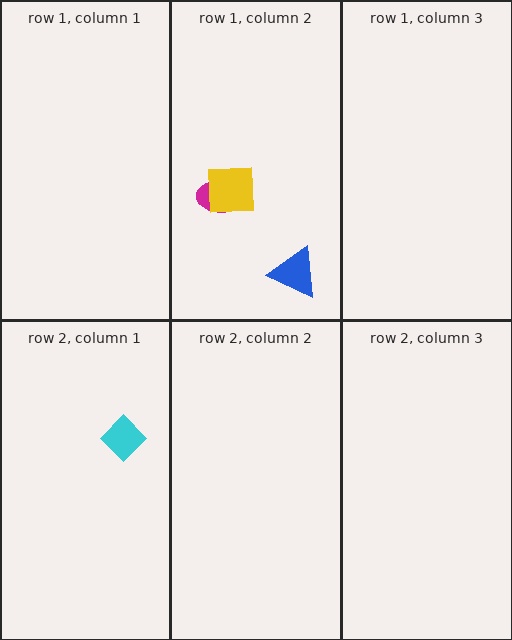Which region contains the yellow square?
The row 1, column 2 region.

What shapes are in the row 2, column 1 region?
The cyan diamond.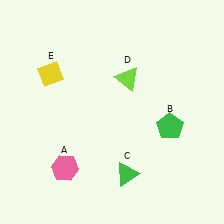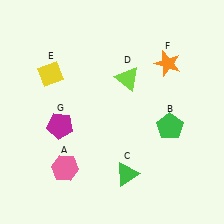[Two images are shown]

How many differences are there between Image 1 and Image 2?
There are 2 differences between the two images.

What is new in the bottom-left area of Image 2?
A magenta pentagon (G) was added in the bottom-left area of Image 2.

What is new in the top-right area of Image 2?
An orange star (F) was added in the top-right area of Image 2.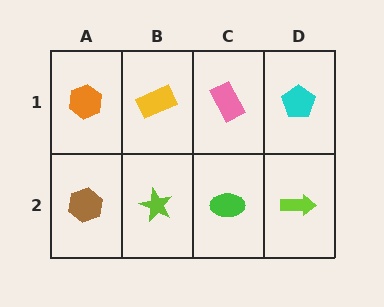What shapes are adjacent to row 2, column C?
A pink rectangle (row 1, column C), a lime star (row 2, column B), a lime arrow (row 2, column D).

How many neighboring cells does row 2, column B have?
3.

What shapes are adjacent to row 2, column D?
A cyan pentagon (row 1, column D), a green ellipse (row 2, column C).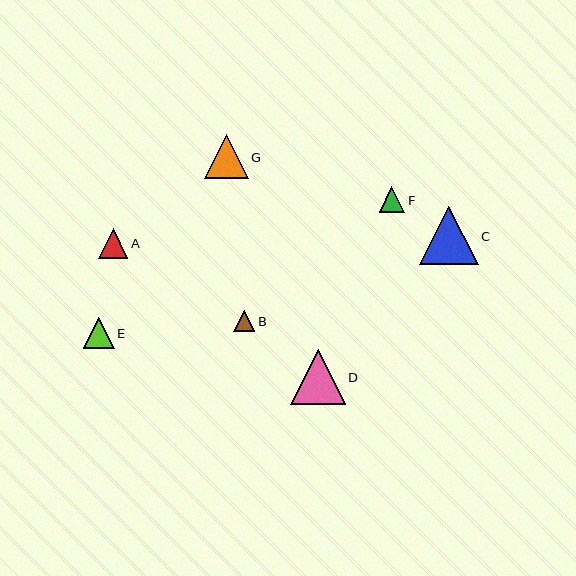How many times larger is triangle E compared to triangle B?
Triangle E is approximately 1.4 times the size of triangle B.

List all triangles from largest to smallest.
From largest to smallest: C, D, G, E, A, F, B.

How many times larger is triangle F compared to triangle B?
Triangle F is approximately 1.2 times the size of triangle B.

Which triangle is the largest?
Triangle C is the largest with a size of approximately 58 pixels.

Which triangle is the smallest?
Triangle B is the smallest with a size of approximately 21 pixels.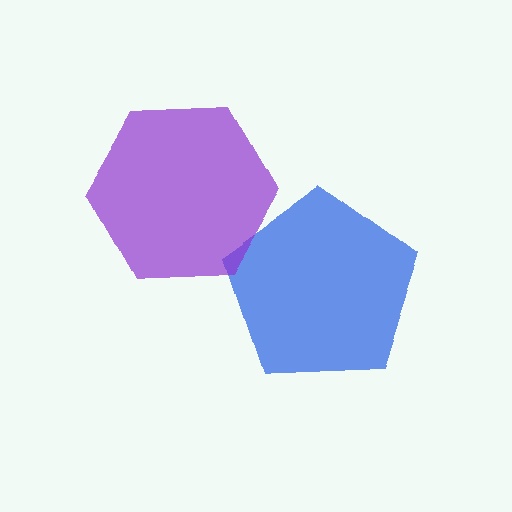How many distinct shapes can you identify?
There are 2 distinct shapes: a blue pentagon, a purple hexagon.